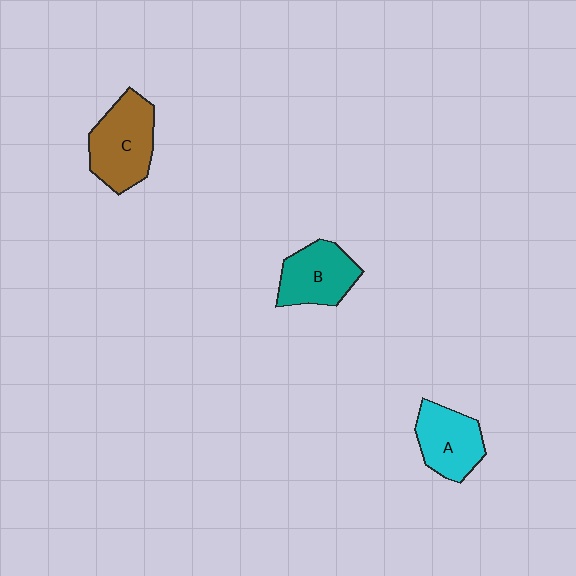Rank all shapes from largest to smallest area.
From largest to smallest: C (brown), B (teal), A (cyan).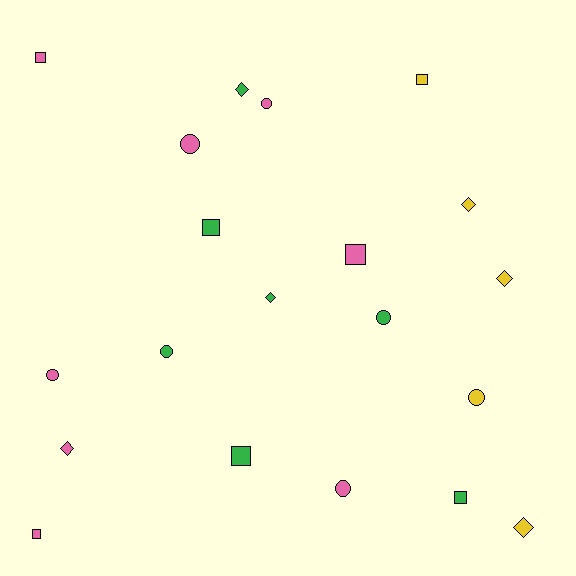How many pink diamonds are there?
There is 1 pink diamond.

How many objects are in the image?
There are 20 objects.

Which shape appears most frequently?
Circle, with 7 objects.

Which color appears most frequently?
Pink, with 8 objects.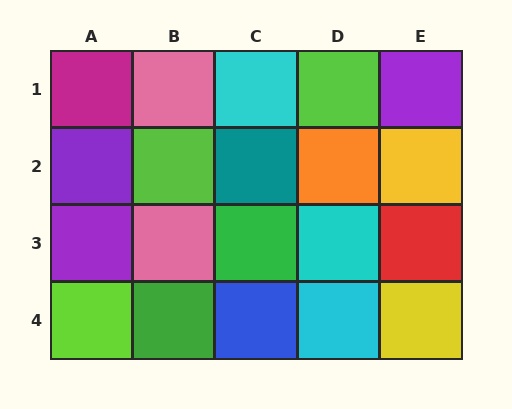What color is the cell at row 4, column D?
Cyan.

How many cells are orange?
1 cell is orange.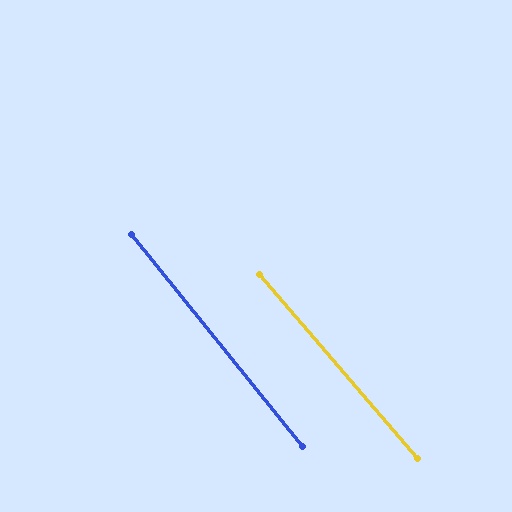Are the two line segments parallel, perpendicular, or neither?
Parallel — their directions differ by only 1.8°.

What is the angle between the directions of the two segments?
Approximately 2 degrees.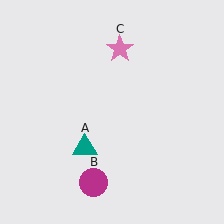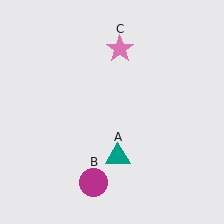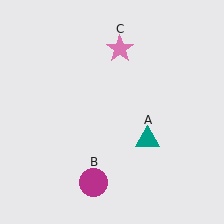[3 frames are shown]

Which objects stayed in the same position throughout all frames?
Magenta circle (object B) and pink star (object C) remained stationary.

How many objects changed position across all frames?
1 object changed position: teal triangle (object A).